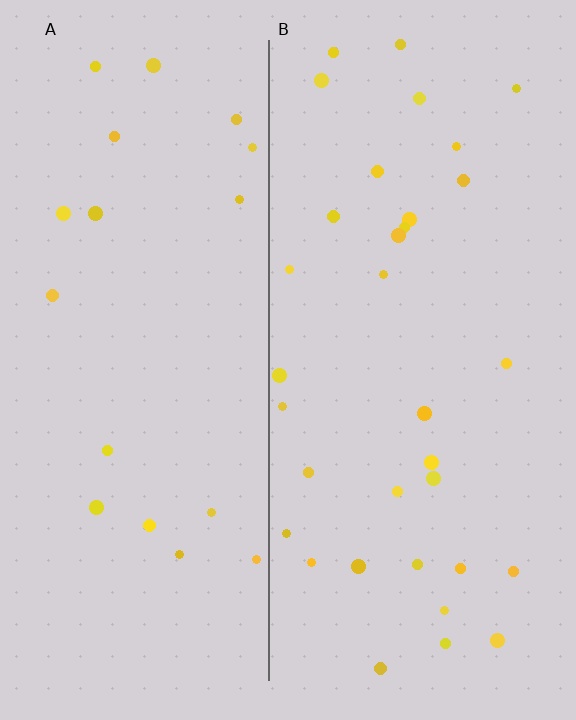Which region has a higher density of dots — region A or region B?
B (the right).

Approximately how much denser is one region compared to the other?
Approximately 1.8× — region B over region A.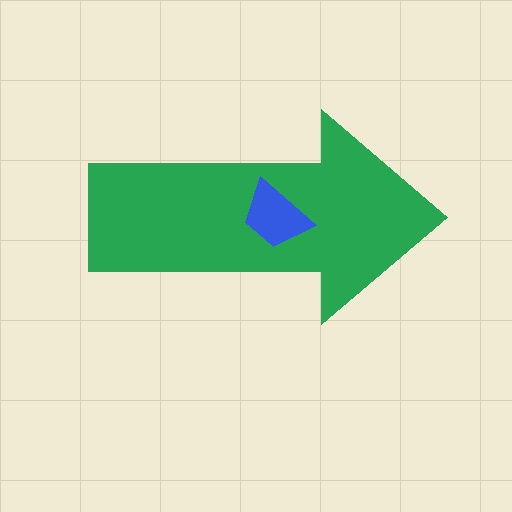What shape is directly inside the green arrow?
The blue trapezoid.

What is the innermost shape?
The blue trapezoid.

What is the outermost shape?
The green arrow.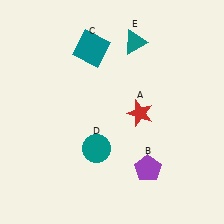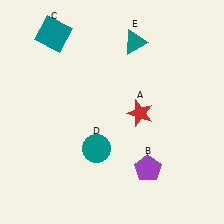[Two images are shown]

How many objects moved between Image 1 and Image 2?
1 object moved between the two images.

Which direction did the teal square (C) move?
The teal square (C) moved left.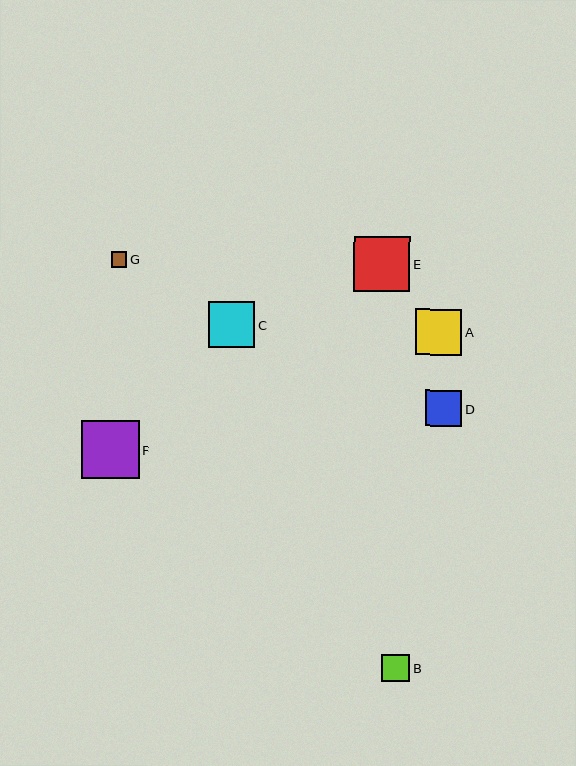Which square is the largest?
Square F is the largest with a size of approximately 58 pixels.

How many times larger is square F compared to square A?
Square F is approximately 1.2 times the size of square A.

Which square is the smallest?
Square G is the smallest with a size of approximately 16 pixels.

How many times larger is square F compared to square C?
Square F is approximately 1.3 times the size of square C.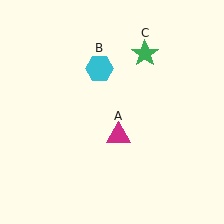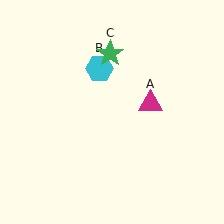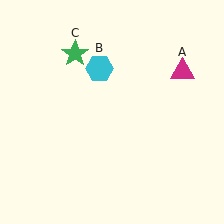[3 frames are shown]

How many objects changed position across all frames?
2 objects changed position: magenta triangle (object A), green star (object C).